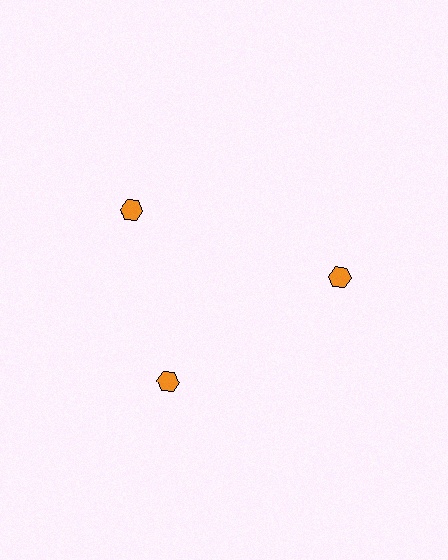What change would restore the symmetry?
The symmetry would be restored by rotating it back into even spacing with its neighbors so that all 3 hexagons sit at equal angles and equal distance from the center.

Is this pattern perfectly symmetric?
No. The 3 orange hexagons are arranged in a ring, but one element near the 11 o'clock position is rotated out of alignment along the ring, breaking the 3-fold rotational symmetry.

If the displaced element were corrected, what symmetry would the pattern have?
It would have 3-fold rotational symmetry — the pattern would map onto itself every 120 degrees.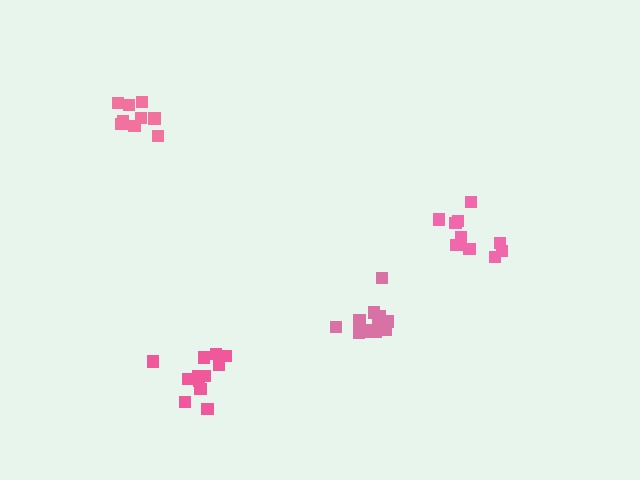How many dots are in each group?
Group 1: 15 dots, Group 2: 10 dots, Group 3: 13 dots, Group 4: 9 dots (47 total).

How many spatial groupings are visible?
There are 4 spatial groupings.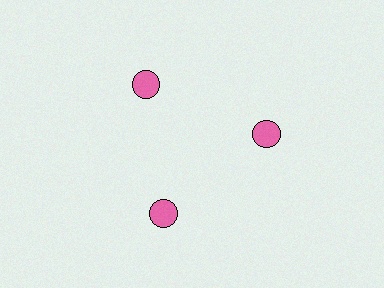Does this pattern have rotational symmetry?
Yes, this pattern has 3-fold rotational symmetry. It looks the same after rotating 120 degrees around the center.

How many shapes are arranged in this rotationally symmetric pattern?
There are 3 shapes, arranged in 3 groups of 1.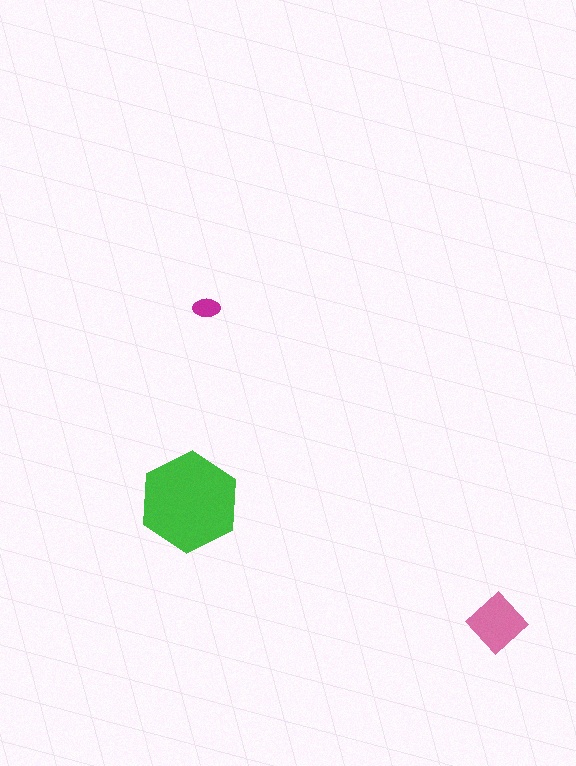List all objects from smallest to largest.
The magenta ellipse, the pink diamond, the green hexagon.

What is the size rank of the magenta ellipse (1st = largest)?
3rd.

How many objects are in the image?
There are 3 objects in the image.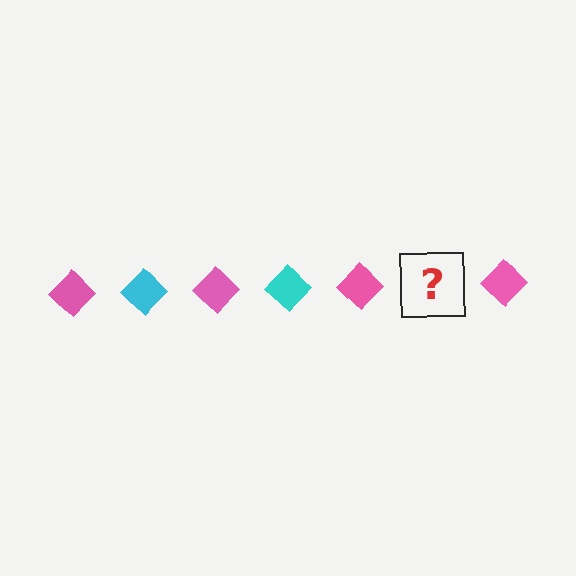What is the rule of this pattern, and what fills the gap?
The rule is that the pattern cycles through pink, cyan diamonds. The gap should be filled with a cyan diamond.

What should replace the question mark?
The question mark should be replaced with a cyan diamond.